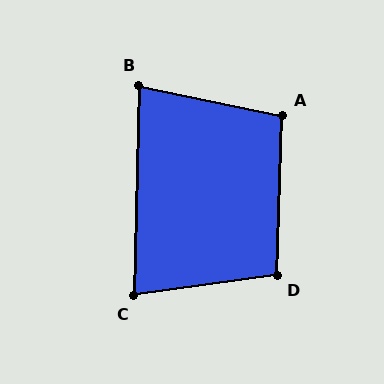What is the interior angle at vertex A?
Approximately 100 degrees (obtuse).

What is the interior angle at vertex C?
Approximately 80 degrees (acute).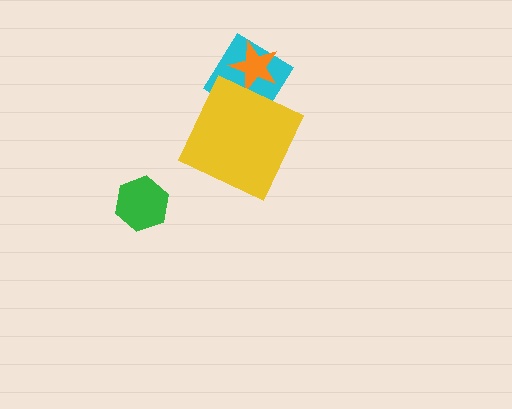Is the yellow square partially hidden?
No, no other shape covers it.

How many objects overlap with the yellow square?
1 object overlaps with the yellow square.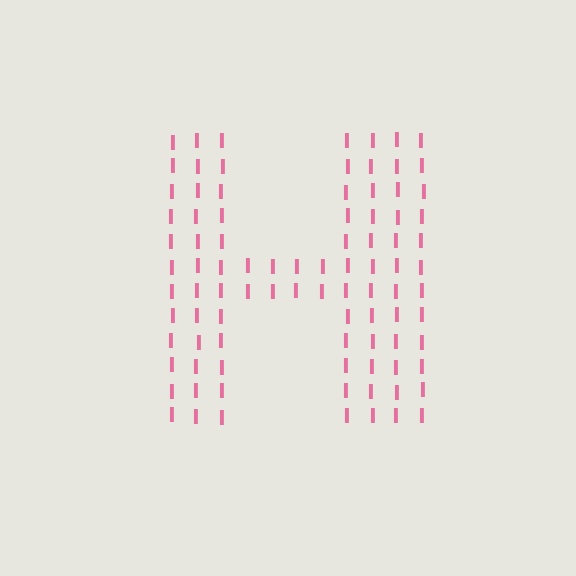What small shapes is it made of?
It is made of small letter I's.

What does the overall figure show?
The overall figure shows the letter H.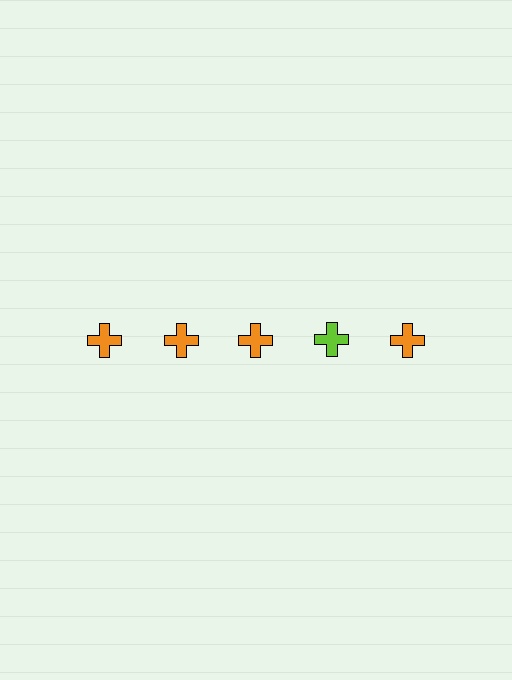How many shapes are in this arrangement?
There are 5 shapes arranged in a grid pattern.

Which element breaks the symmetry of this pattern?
The lime cross in the top row, second from right column breaks the symmetry. All other shapes are orange crosses.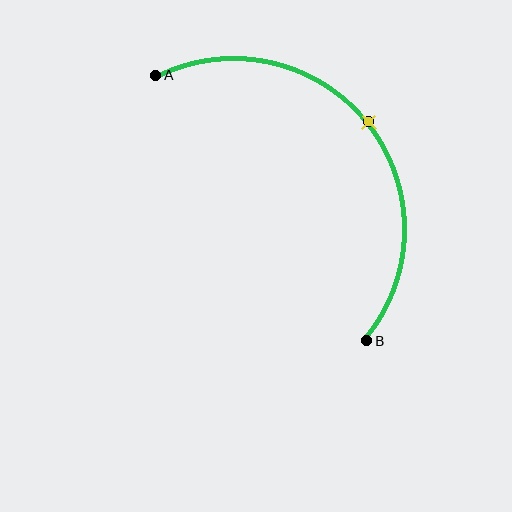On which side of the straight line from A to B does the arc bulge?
The arc bulges above and to the right of the straight line connecting A and B.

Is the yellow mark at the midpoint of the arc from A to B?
Yes. The yellow mark lies on the arc at equal arc-length from both A and B — it is the arc midpoint.